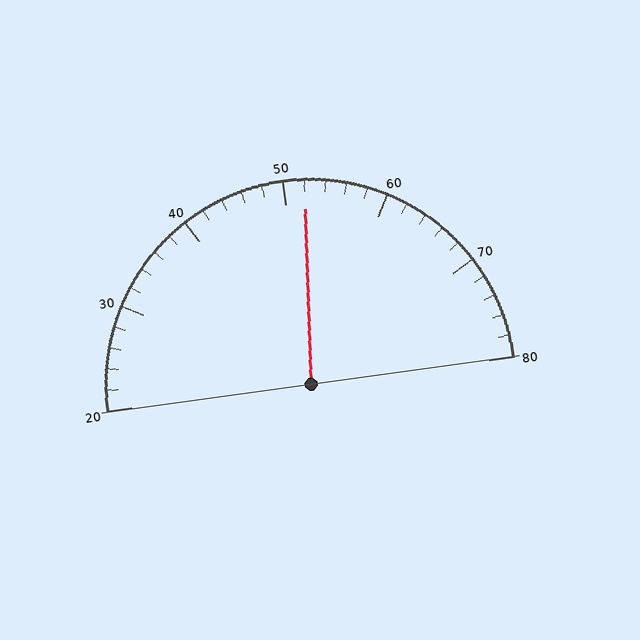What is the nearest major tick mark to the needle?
The nearest major tick mark is 50.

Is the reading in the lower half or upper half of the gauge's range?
The reading is in the upper half of the range (20 to 80).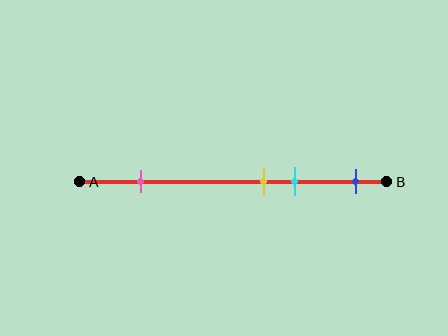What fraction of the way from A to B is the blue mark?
The blue mark is approximately 90% (0.9) of the way from A to B.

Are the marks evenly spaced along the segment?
No, the marks are not evenly spaced.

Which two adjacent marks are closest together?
The yellow and cyan marks are the closest adjacent pair.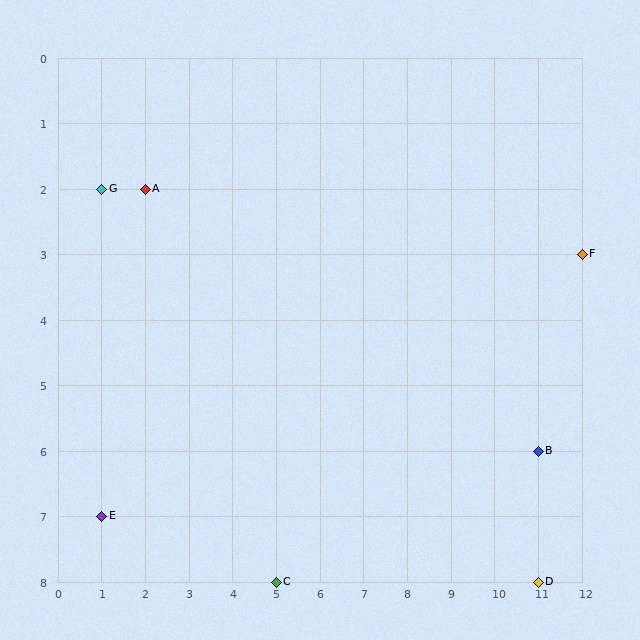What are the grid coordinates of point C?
Point C is at grid coordinates (5, 8).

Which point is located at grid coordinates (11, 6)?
Point B is at (11, 6).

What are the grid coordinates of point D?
Point D is at grid coordinates (11, 8).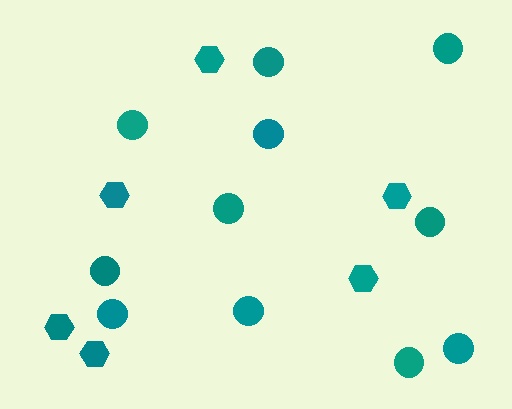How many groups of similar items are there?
There are 2 groups: one group of circles (11) and one group of hexagons (6).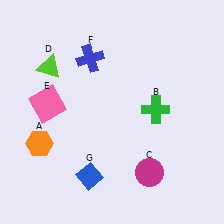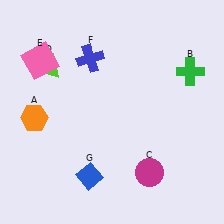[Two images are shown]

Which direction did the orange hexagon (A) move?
The orange hexagon (A) moved up.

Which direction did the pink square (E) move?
The pink square (E) moved up.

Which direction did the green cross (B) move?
The green cross (B) moved up.